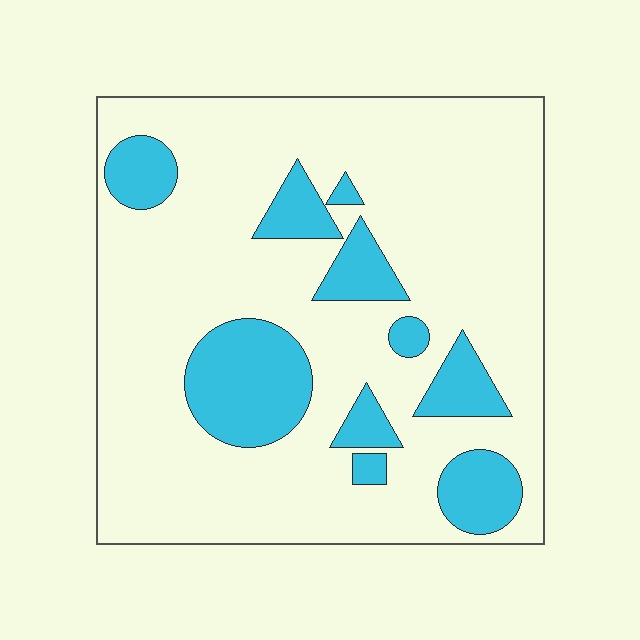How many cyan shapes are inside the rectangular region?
10.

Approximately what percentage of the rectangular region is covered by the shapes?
Approximately 20%.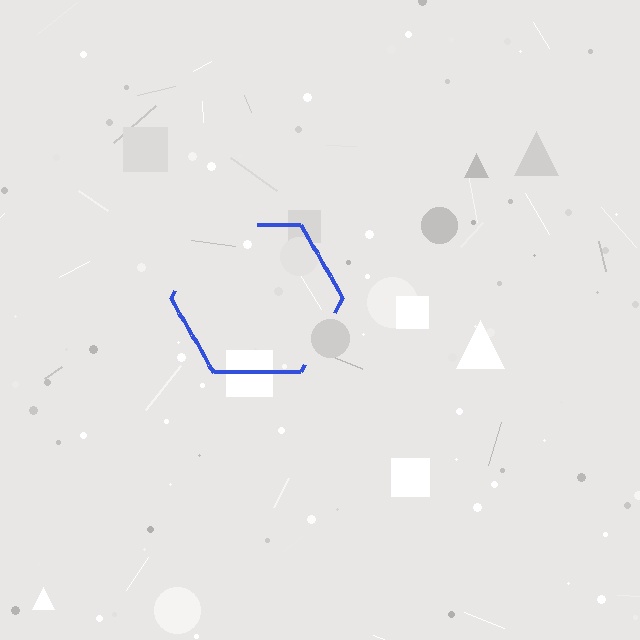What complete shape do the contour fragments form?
The contour fragments form a hexagon.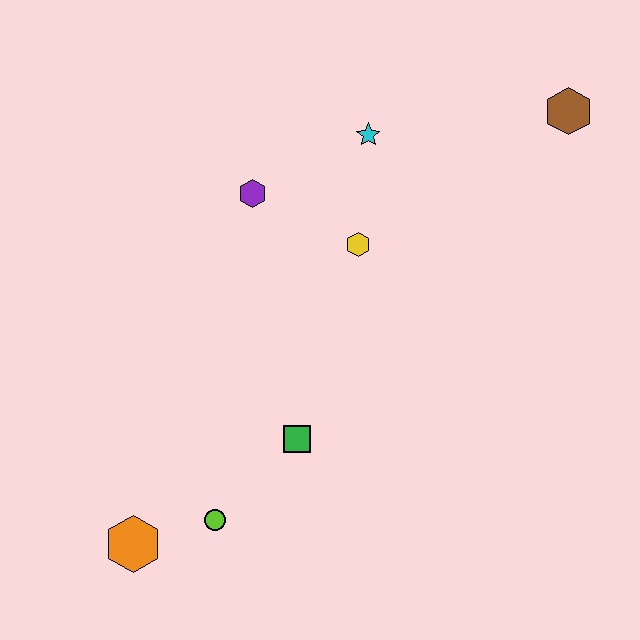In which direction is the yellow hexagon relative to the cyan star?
The yellow hexagon is below the cyan star.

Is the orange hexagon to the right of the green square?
No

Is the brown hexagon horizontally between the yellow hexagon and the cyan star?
No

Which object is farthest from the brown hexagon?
The orange hexagon is farthest from the brown hexagon.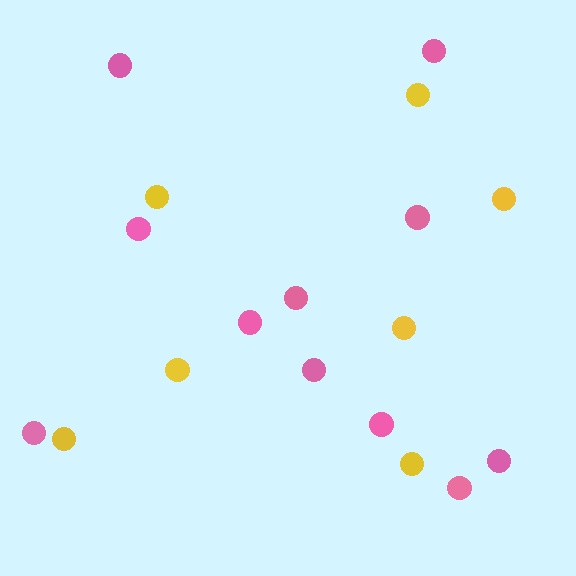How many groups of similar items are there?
There are 2 groups: one group of pink circles (11) and one group of yellow circles (7).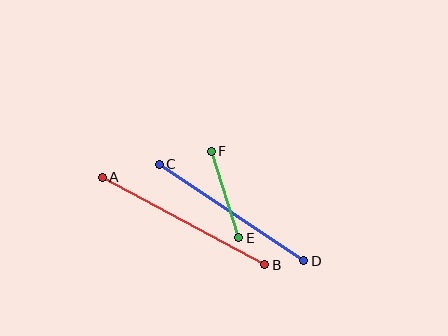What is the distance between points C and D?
The distance is approximately 174 pixels.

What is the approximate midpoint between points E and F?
The midpoint is at approximately (225, 194) pixels.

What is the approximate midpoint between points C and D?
The midpoint is at approximately (231, 213) pixels.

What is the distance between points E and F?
The distance is approximately 91 pixels.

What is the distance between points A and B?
The distance is approximately 184 pixels.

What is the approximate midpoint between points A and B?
The midpoint is at approximately (183, 221) pixels.